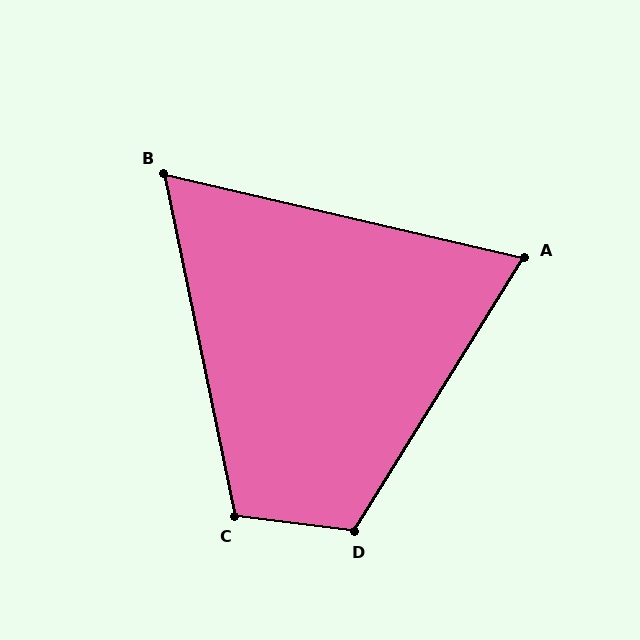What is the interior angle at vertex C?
Approximately 109 degrees (obtuse).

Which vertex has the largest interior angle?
D, at approximately 115 degrees.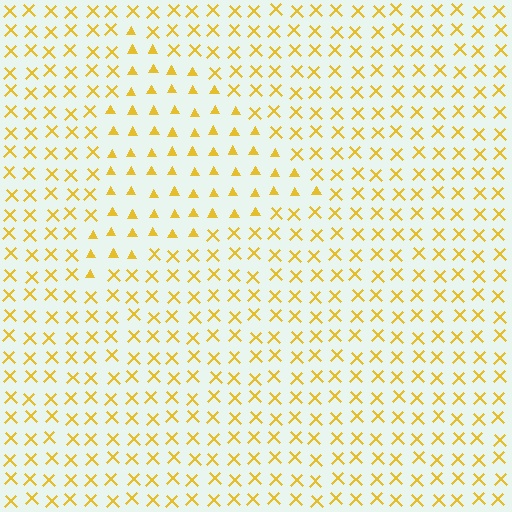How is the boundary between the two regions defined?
The boundary is defined by a change in element shape: triangles inside vs. X marks outside. All elements share the same color and spacing.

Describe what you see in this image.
The image is filled with small yellow elements arranged in a uniform grid. A triangle-shaped region contains triangles, while the surrounding area contains X marks. The boundary is defined purely by the change in element shape.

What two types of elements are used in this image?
The image uses triangles inside the triangle region and X marks outside it.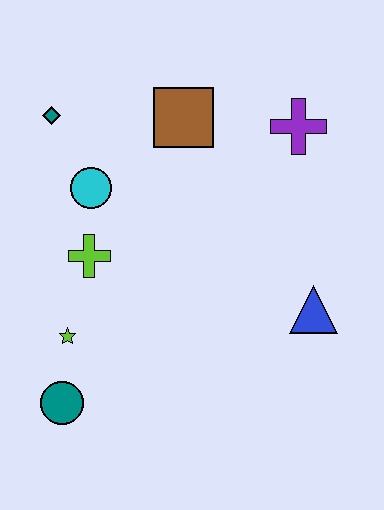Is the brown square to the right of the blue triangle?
No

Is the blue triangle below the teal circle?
No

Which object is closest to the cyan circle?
The lime cross is closest to the cyan circle.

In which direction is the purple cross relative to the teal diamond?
The purple cross is to the right of the teal diamond.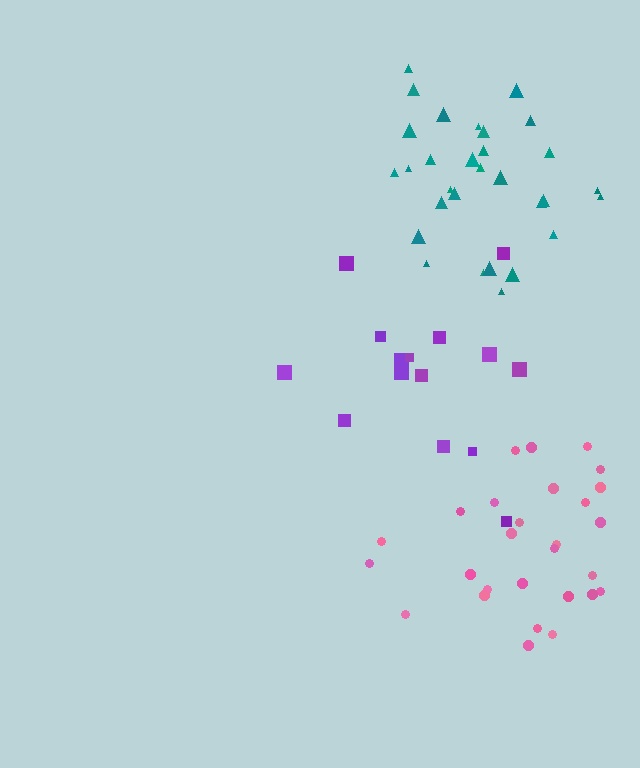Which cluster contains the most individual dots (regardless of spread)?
Teal (30).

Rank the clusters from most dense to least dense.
teal, pink, purple.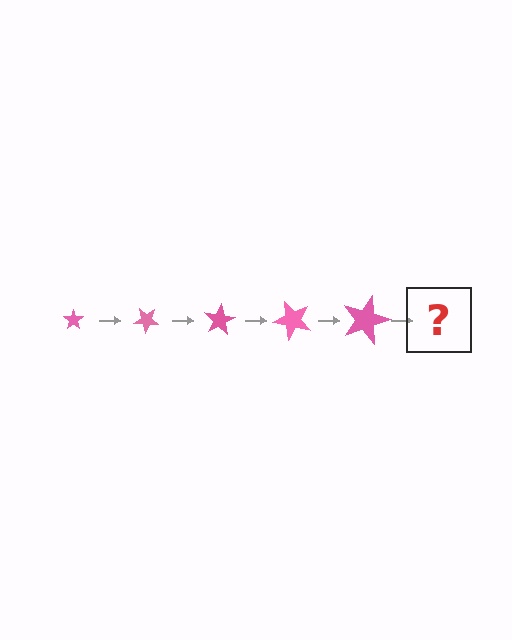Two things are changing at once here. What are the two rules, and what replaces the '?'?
The two rules are that the star grows larger each step and it rotates 40 degrees each step. The '?' should be a star, larger than the previous one and rotated 200 degrees from the start.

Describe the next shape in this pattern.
It should be a star, larger than the previous one and rotated 200 degrees from the start.